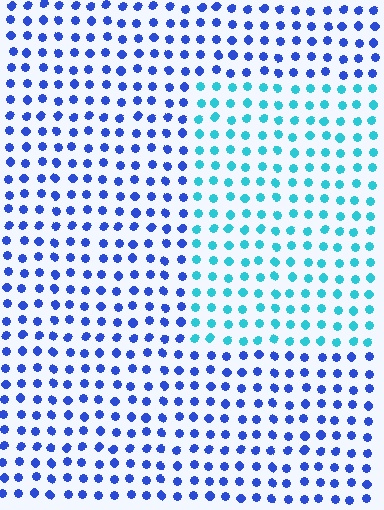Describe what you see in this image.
The image is filled with small blue elements in a uniform arrangement. A rectangle-shaped region is visible where the elements are tinted to a slightly different hue, forming a subtle color boundary.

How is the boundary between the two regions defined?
The boundary is defined purely by a slight shift in hue (about 45 degrees). Spacing, size, and orientation are identical on both sides.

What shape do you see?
I see a rectangle.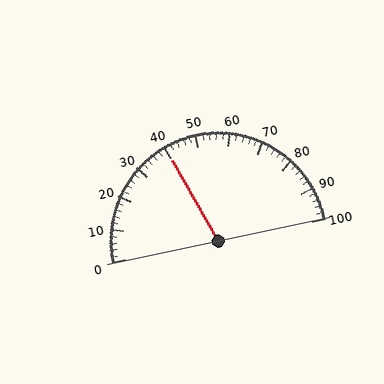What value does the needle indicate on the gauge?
The needle indicates approximately 40.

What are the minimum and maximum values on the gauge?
The gauge ranges from 0 to 100.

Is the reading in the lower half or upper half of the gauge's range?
The reading is in the lower half of the range (0 to 100).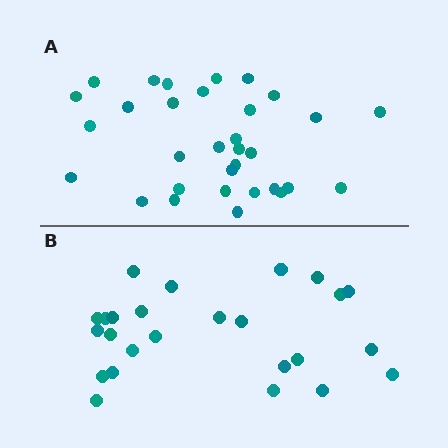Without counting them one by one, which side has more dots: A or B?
Region A (the top region) has more dots.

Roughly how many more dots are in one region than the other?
Region A has roughly 8 or so more dots than region B.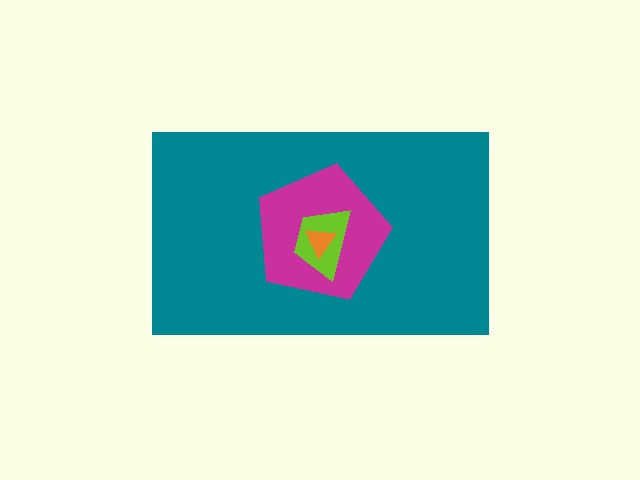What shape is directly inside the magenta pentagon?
The lime trapezoid.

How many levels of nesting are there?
4.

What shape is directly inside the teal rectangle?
The magenta pentagon.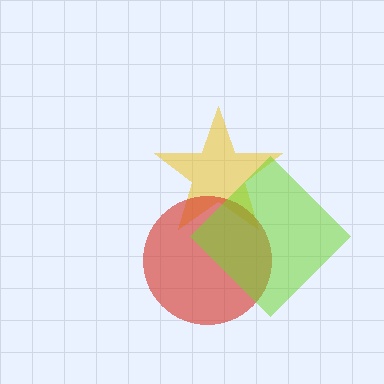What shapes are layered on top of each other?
The layered shapes are: a yellow star, a red circle, a lime diamond.